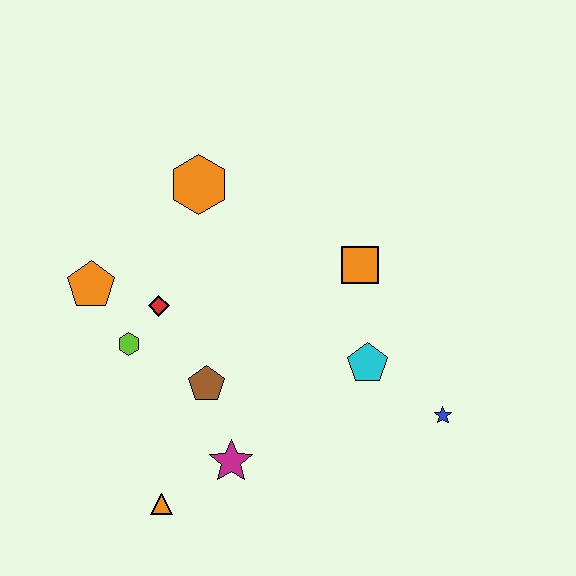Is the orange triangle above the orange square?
No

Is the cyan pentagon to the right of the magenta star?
Yes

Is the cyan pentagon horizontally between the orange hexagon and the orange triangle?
No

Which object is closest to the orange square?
The cyan pentagon is closest to the orange square.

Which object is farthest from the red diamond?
The blue star is farthest from the red diamond.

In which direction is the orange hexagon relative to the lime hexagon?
The orange hexagon is above the lime hexagon.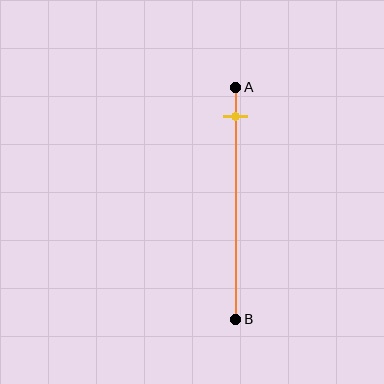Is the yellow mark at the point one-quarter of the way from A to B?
No, the mark is at about 15% from A, not at the 25% one-quarter point.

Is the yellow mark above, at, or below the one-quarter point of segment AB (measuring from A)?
The yellow mark is above the one-quarter point of segment AB.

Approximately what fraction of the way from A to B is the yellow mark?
The yellow mark is approximately 15% of the way from A to B.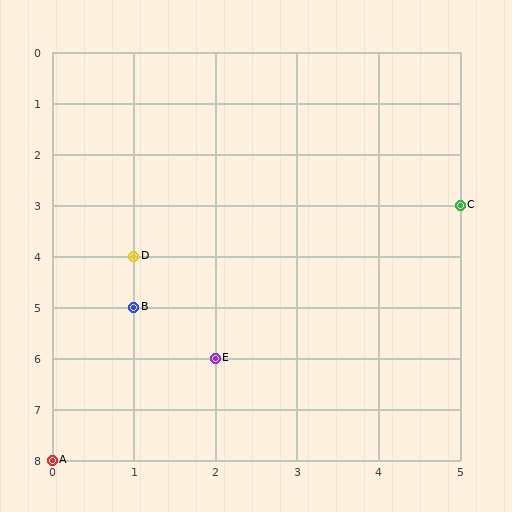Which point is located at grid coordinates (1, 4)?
Point D is at (1, 4).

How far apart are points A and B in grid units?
Points A and B are 1 column and 3 rows apart (about 3.2 grid units diagonally).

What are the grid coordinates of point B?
Point B is at grid coordinates (1, 5).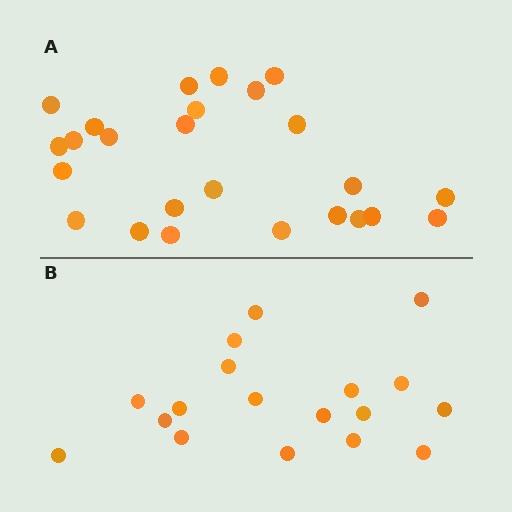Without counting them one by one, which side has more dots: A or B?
Region A (the top region) has more dots.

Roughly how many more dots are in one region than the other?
Region A has roughly 8 or so more dots than region B.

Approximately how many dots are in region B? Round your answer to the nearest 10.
About 20 dots. (The exact count is 18, which rounds to 20.)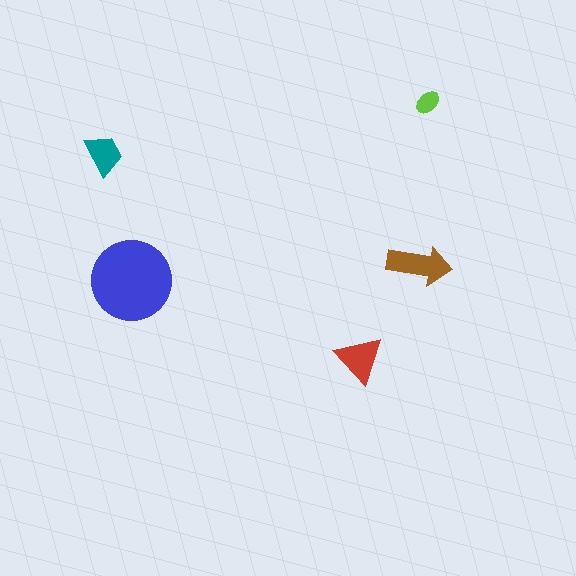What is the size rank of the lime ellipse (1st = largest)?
5th.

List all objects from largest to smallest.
The blue circle, the brown arrow, the red triangle, the teal trapezoid, the lime ellipse.